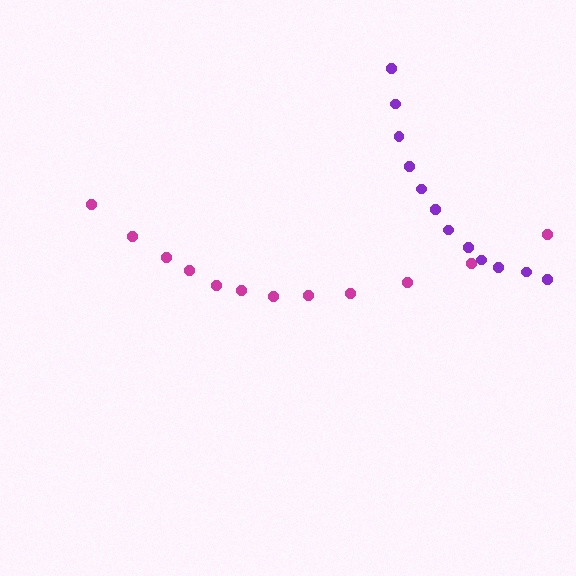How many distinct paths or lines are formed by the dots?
There are 2 distinct paths.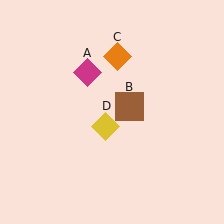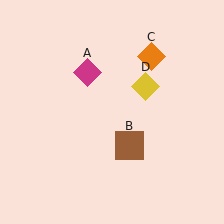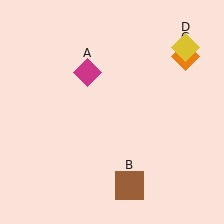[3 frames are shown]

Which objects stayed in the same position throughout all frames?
Magenta diamond (object A) remained stationary.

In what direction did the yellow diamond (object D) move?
The yellow diamond (object D) moved up and to the right.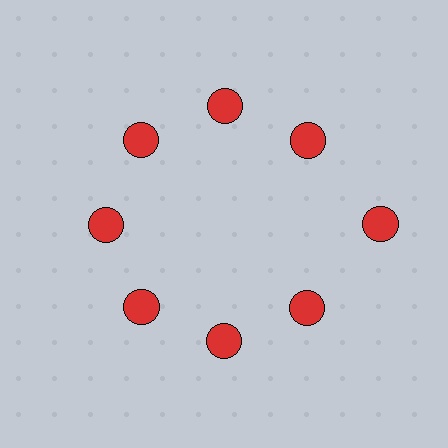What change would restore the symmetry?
The symmetry would be restored by moving it inward, back onto the ring so that all 8 circles sit at equal angles and equal distance from the center.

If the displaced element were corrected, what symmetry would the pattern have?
It would have 8-fold rotational symmetry — the pattern would map onto itself every 45 degrees.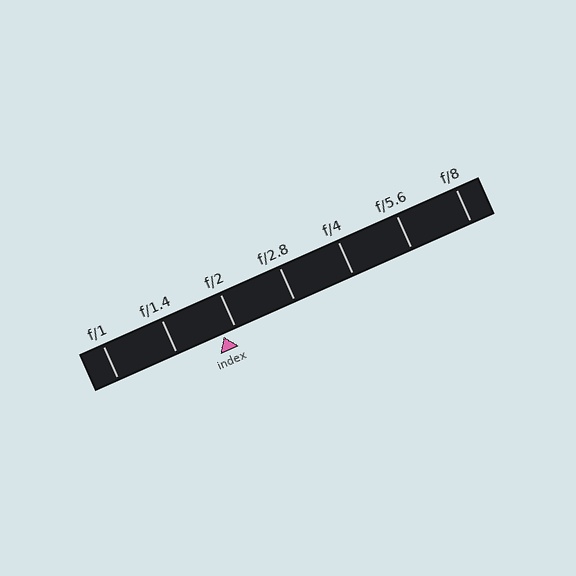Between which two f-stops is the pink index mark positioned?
The index mark is between f/1.4 and f/2.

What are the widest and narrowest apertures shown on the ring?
The widest aperture shown is f/1 and the narrowest is f/8.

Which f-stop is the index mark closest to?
The index mark is closest to f/2.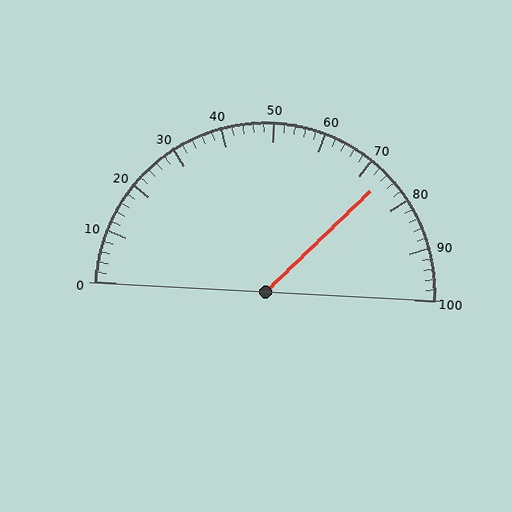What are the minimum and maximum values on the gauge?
The gauge ranges from 0 to 100.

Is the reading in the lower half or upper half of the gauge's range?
The reading is in the upper half of the range (0 to 100).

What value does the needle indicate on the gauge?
The needle indicates approximately 74.